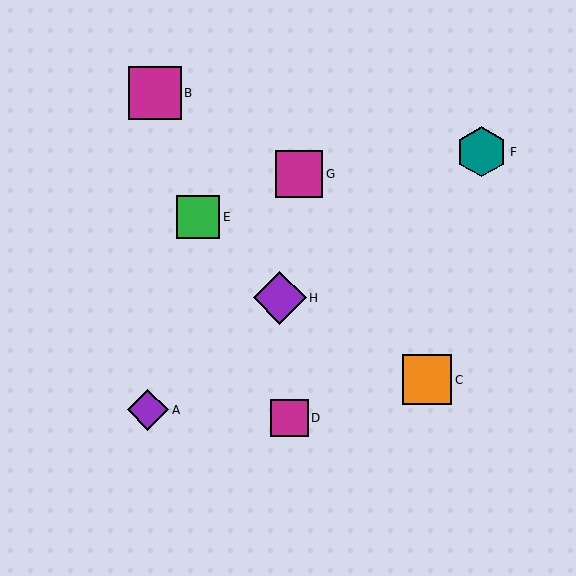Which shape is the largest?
The purple diamond (labeled H) is the largest.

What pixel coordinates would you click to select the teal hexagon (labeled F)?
Click at (481, 152) to select the teal hexagon F.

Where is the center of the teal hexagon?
The center of the teal hexagon is at (481, 152).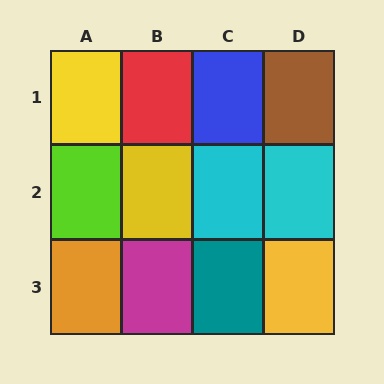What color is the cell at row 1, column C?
Blue.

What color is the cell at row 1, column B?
Red.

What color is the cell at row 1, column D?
Brown.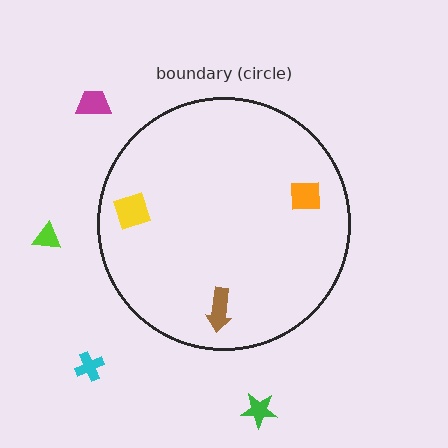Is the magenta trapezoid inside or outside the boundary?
Outside.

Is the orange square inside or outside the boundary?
Inside.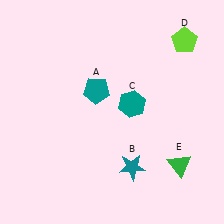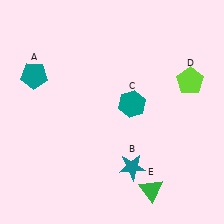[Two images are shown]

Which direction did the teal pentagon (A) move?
The teal pentagon (A) moved left.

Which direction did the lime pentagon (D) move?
The lime pentagon (D) moved down.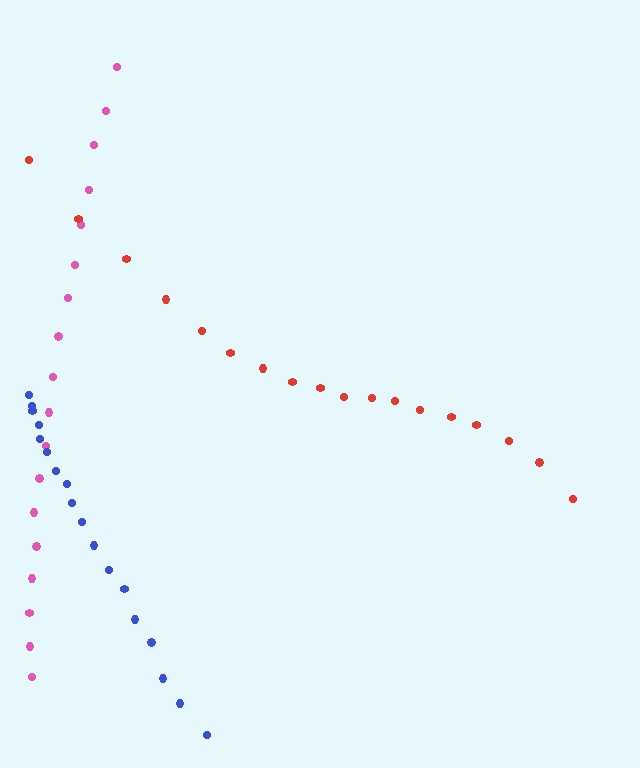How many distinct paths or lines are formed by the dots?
There are 3 distinct paths.